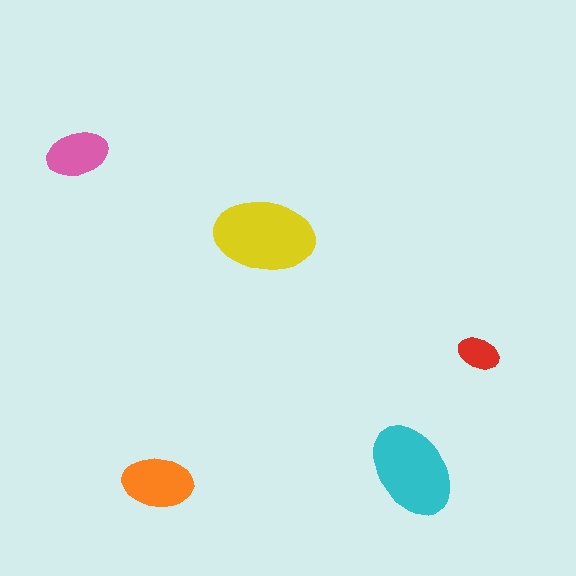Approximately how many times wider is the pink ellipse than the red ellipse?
About 1.5 times wider.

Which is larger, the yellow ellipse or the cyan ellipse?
The yellow one.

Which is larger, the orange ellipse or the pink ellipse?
The orange one.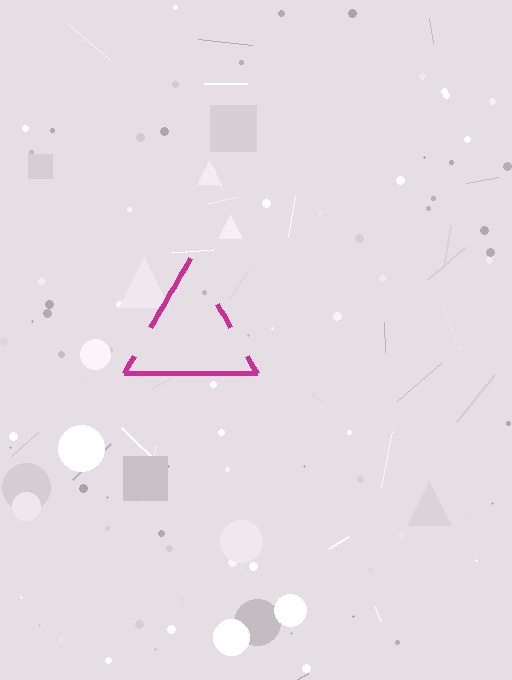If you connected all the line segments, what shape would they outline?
They would outline a triangle.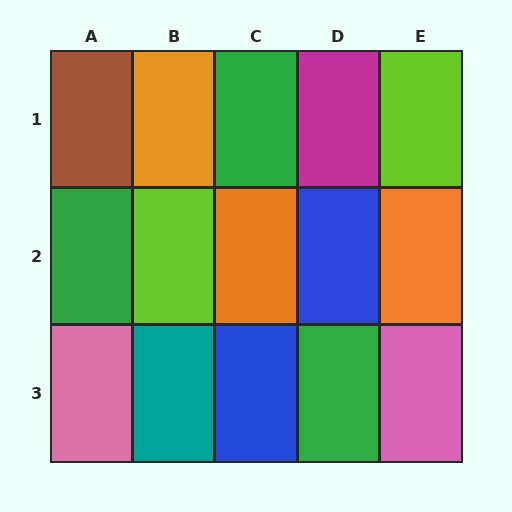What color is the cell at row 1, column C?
Green.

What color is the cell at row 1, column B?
Orange.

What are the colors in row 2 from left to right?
Green, lime, orange, blue, orange.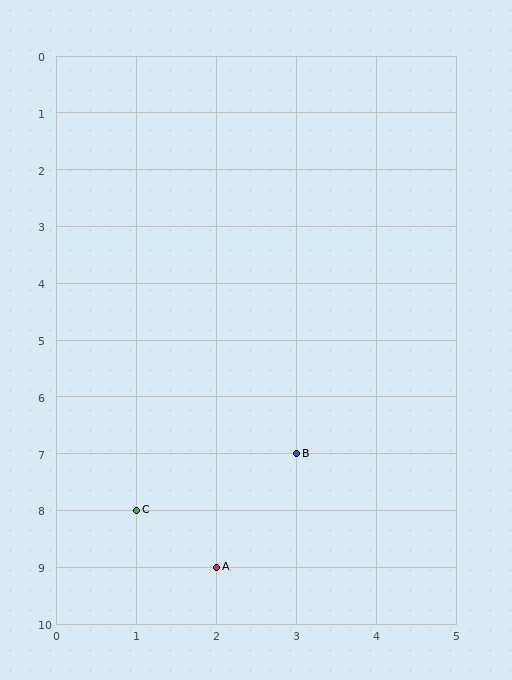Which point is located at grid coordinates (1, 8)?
Point C is at (1, 8).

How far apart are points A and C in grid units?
Points A and C are 1 column and 1 row apart (about 1.4 grid units diagonally).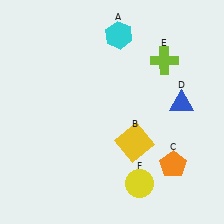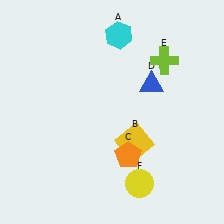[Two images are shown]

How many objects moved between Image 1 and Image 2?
2 objects moved between the two images.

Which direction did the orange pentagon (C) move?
The orange pentagon (C) moved left.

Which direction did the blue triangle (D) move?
The blue triangle (D) moved left.